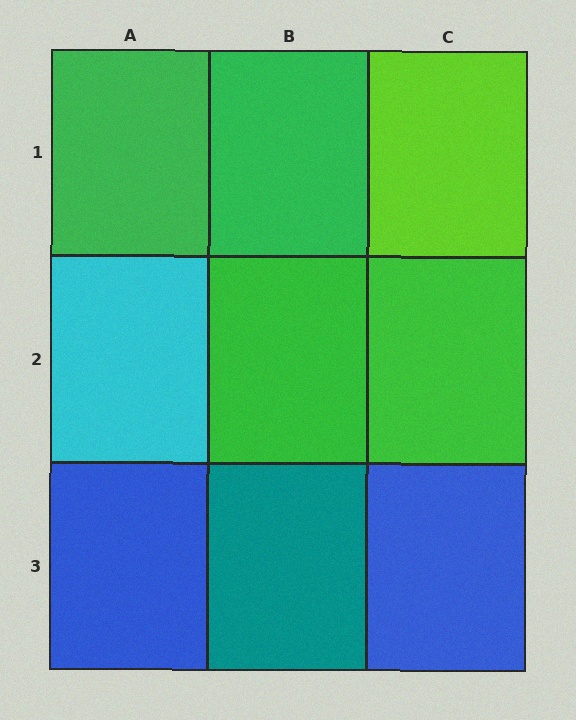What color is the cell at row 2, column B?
Green.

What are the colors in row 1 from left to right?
Green, green, lime.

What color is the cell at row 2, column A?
Cyan.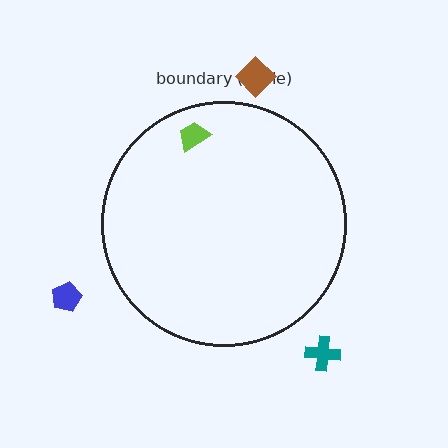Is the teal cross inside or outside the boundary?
Outside.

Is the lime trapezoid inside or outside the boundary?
Inside.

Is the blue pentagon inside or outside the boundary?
Outside.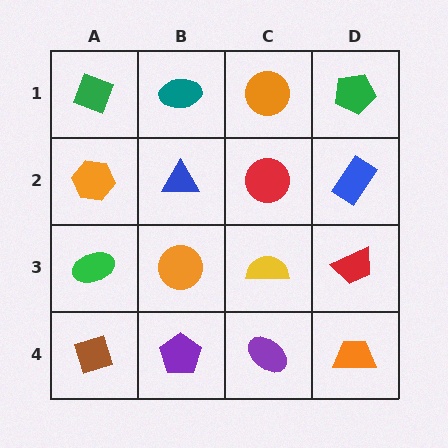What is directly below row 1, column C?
A red circle.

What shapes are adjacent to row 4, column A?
A green ellipse (row 3, column A), a purple pentagon (row 4, column B).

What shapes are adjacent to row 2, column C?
An orange circle (row 1, column C), a yellow semicircle (row 3, column C), a blue triangle (row 2, column B), a blue rectangle (row 2, column D).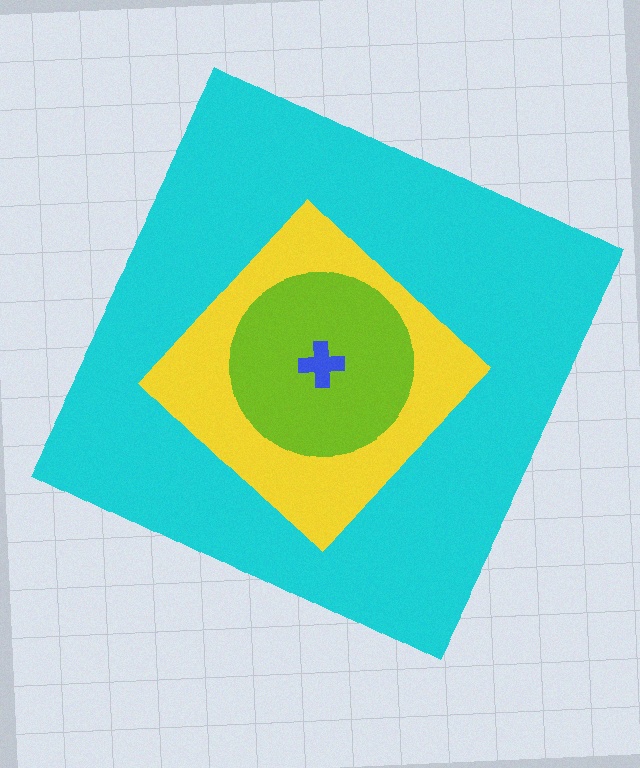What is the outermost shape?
The cyan square.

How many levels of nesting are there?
4.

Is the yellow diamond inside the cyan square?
Yes.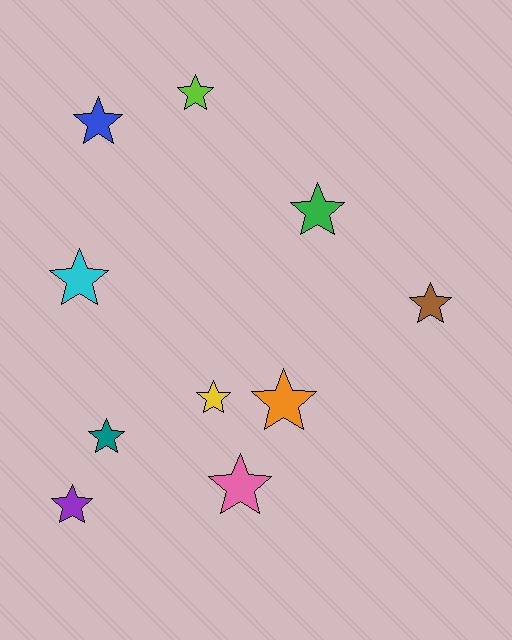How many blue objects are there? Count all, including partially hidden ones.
There is 1 blue object.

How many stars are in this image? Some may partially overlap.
There are 10 stars.